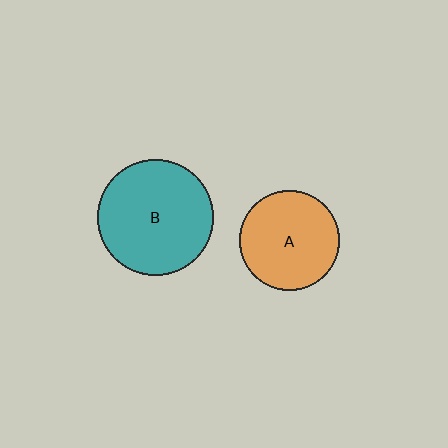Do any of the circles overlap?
No, none of the circles overlap.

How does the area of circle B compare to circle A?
Approximately 1.3 times.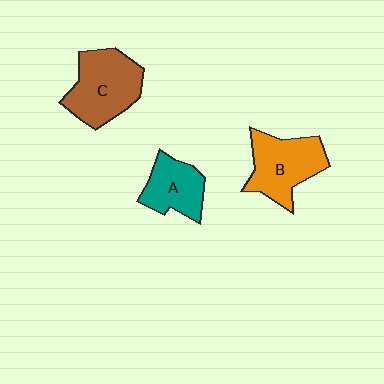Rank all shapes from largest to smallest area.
From largest to smallest: C (brown), B (orange), A (teal).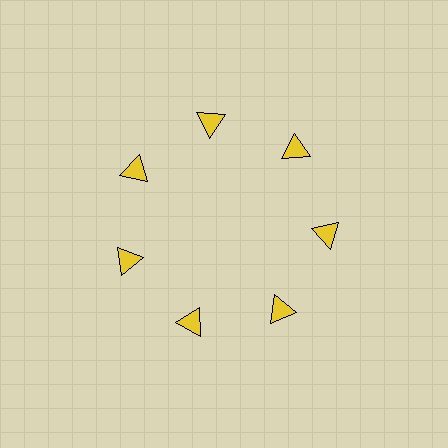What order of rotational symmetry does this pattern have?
This pattern has 7-fold rotational symmetry.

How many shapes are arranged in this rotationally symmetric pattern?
There are 7 shapes, arranged in 7 groups of 1.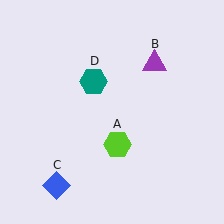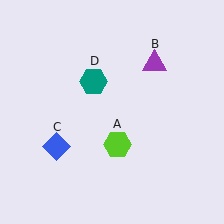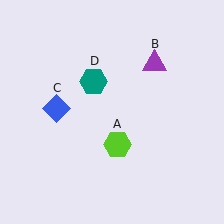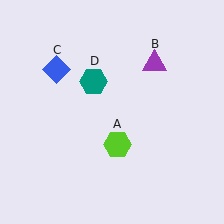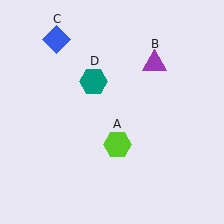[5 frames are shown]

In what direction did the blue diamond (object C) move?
The blue diamond (object C) moved up.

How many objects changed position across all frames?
1 object changed position: blue diamond (object C).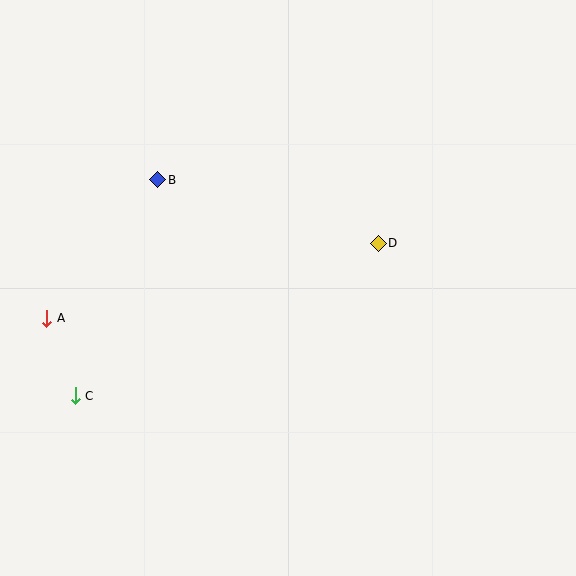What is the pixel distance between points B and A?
The distance between B and A is 178 pixels.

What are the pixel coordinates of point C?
Point C is at (75, 396).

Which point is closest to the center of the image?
Point D at (378, 243) is closest to the center.